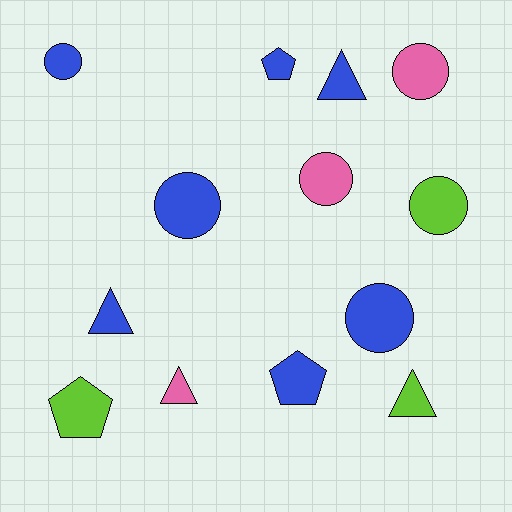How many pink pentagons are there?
There are no pink pentagons.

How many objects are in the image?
There are 13 objects.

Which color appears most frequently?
Blue, with 7 objects.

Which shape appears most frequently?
Circle, with 6 objects.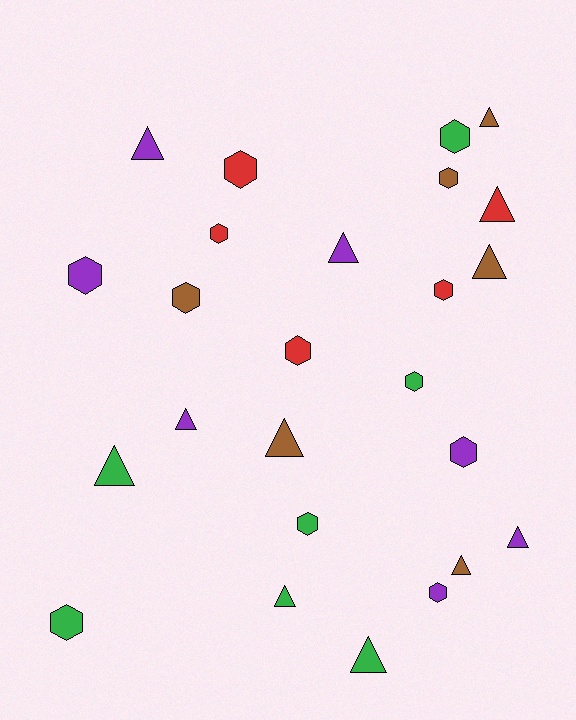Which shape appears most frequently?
Hexagon, with 13 objects.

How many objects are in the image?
There are 25 objects.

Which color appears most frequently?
Green, with 7 objects.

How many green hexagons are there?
There are 4 green hexagons.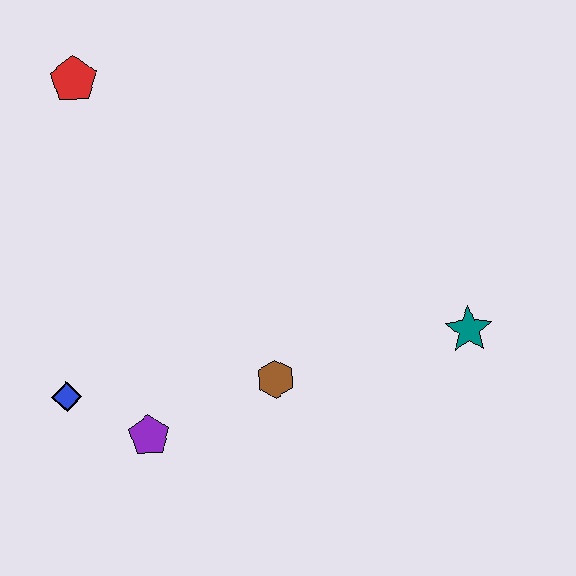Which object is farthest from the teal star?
The red pentagon is farthest from the teal star.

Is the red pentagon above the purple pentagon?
Yes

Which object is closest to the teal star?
The brown hexagon is closest to the teal star.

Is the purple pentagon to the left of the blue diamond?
No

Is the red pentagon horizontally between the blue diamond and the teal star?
Yes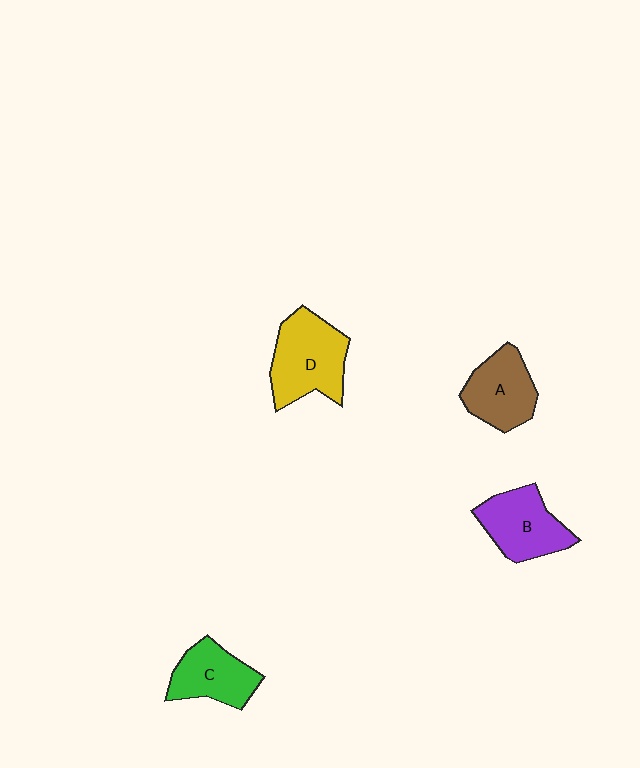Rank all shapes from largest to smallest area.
From largest to smallest: D (yellow), B (purple), A (brown), C (green).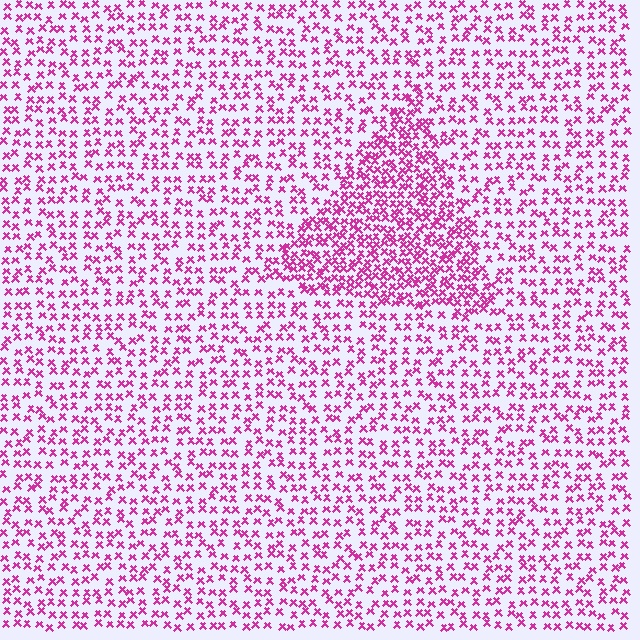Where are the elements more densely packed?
The elements are more densely packed inside the triangle boundary.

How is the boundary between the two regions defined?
The boundary is defined by a change in element density (approximately 1.9x ratio). All elements are the same color, size, and shape.